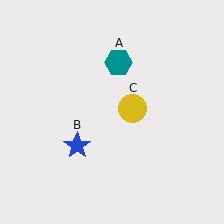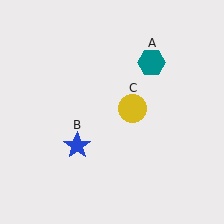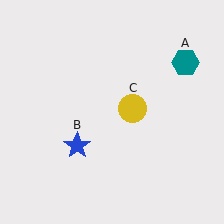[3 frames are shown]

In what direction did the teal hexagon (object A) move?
The teal hexagon (object A) moved right.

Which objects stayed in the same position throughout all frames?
Blue star (object B) and yellow circle (object C) remained stationary.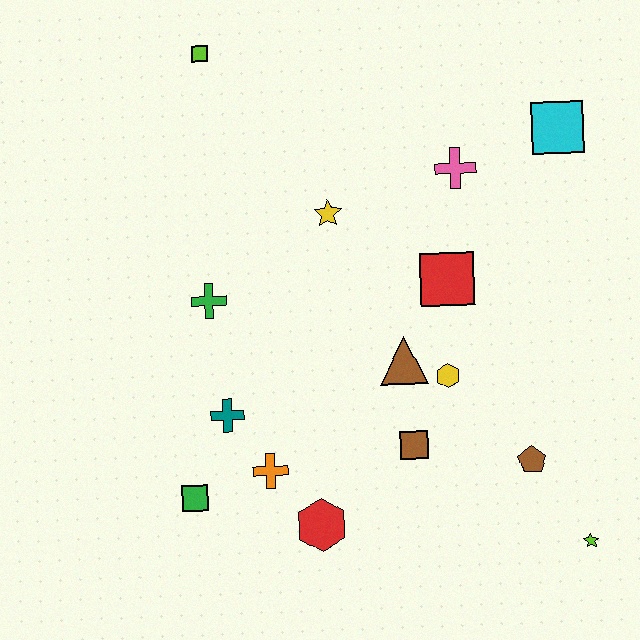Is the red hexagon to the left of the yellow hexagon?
Yes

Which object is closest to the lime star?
The brown pentagon is closest to the lime star.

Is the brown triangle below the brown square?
No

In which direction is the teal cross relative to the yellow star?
The teal cross is below the yellow star.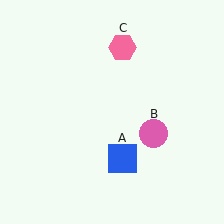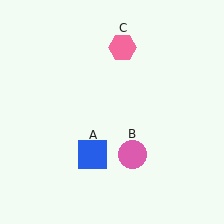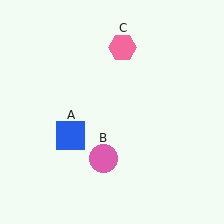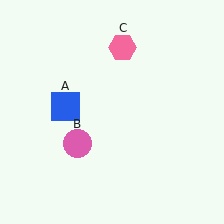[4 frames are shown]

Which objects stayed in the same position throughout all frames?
Pink hexagon (object C) remained stationary.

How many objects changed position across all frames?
2 objects changed position: blue square (object A), pink circle (object B).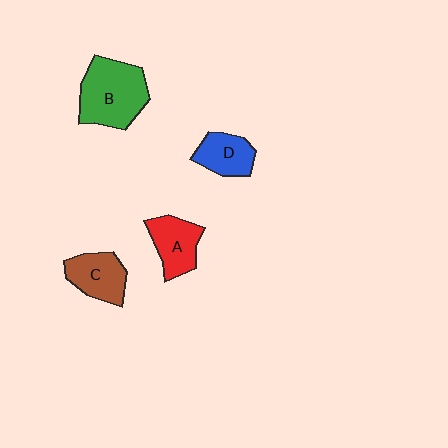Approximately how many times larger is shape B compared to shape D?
Approximately 1.9 times.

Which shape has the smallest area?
Shape D (blue).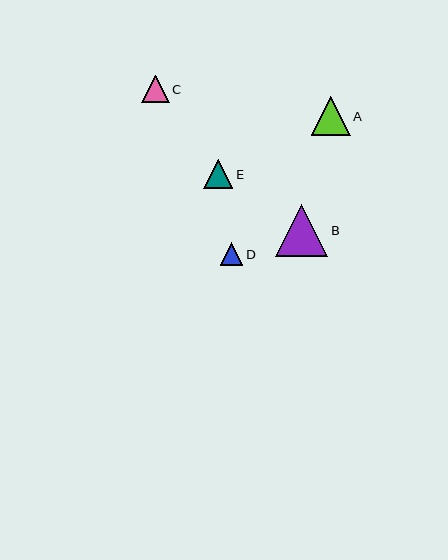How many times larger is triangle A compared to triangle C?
Triangle A is approximately 1.4 times the size of triangle C.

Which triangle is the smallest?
Triangle D is the smallest with a size of approximately 23 pixels.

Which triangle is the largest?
Triangle B is the largest with a size of approximately 52 pixels.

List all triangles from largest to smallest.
From largest to smallest: B, A, E, C, D.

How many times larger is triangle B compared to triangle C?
Triangle B is approximately 1.9 times the size of triangle C.